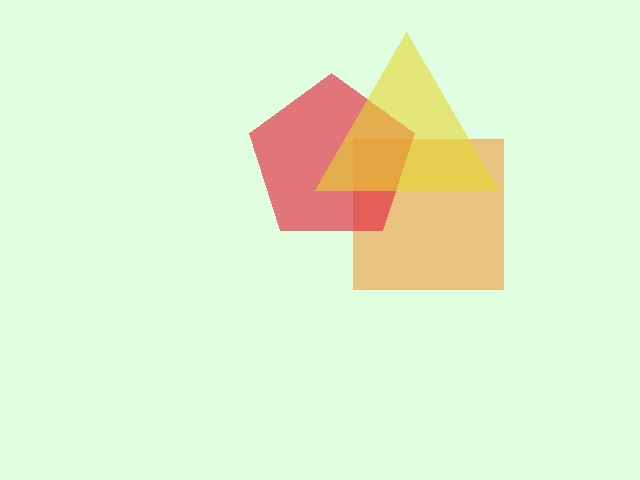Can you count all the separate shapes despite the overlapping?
Yes, there are 3 separate shapes.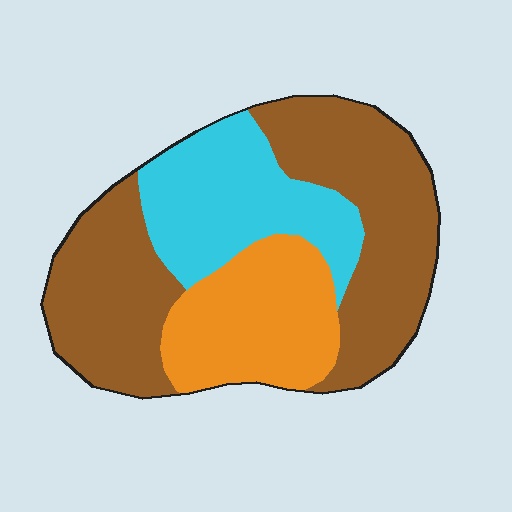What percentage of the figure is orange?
Orange covers 23% of the figure.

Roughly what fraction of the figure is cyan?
Cyan takes up about one quarter (1/4) of the figure.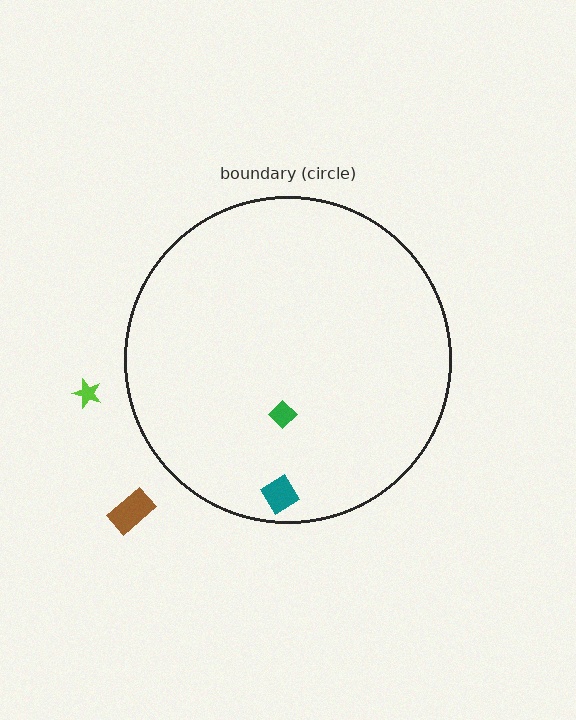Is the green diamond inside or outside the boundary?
Inside.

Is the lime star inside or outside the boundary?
Outside.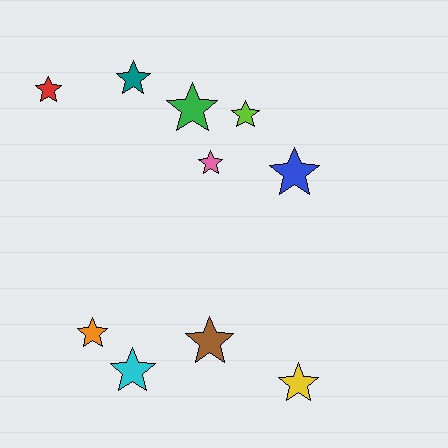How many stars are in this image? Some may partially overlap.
There are 10 stars.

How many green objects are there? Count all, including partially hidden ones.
There is 1 green object.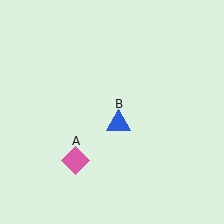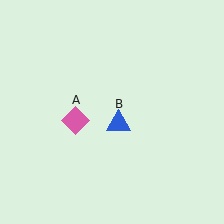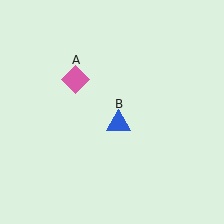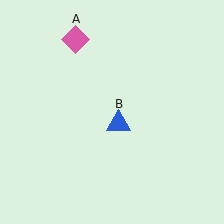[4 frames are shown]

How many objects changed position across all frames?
1 object changed position: pink diamond (object A).